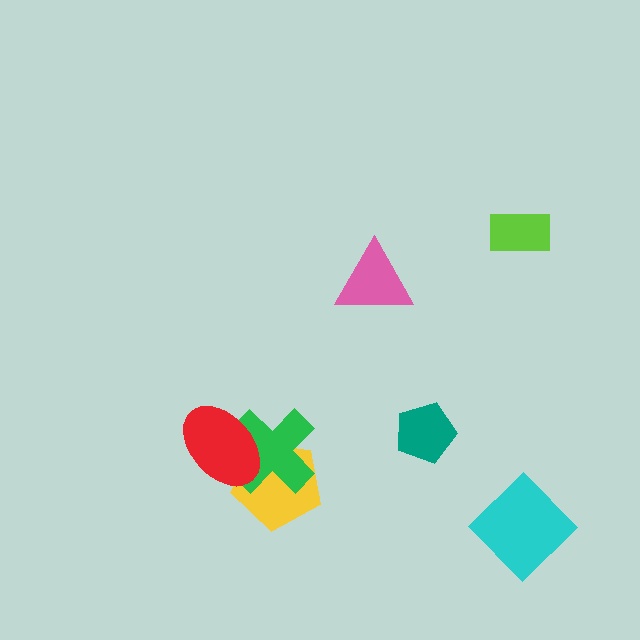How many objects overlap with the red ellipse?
2 objects overlap with the red ellipse.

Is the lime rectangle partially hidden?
No, no other shape covers it.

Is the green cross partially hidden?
Yes, it is partially covered by another shape.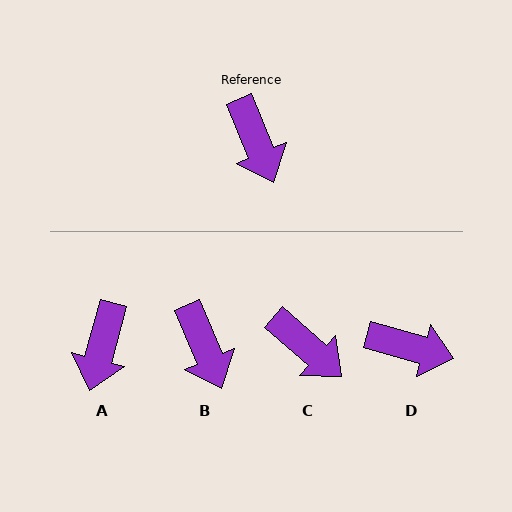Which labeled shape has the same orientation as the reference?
B.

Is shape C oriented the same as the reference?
No, it is off by about 26 degrees.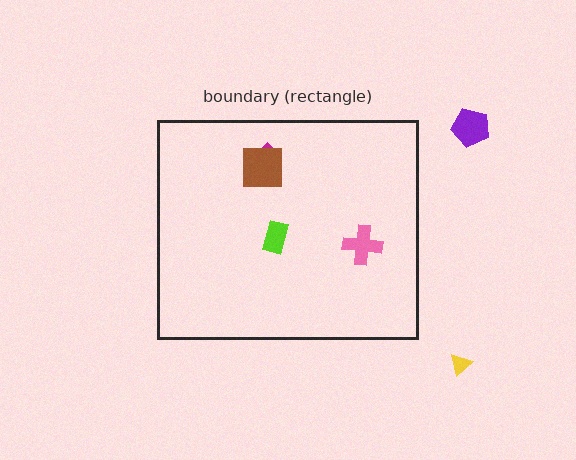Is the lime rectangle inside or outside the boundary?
Inside.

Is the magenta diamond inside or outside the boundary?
Inside.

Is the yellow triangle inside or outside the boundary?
Outside.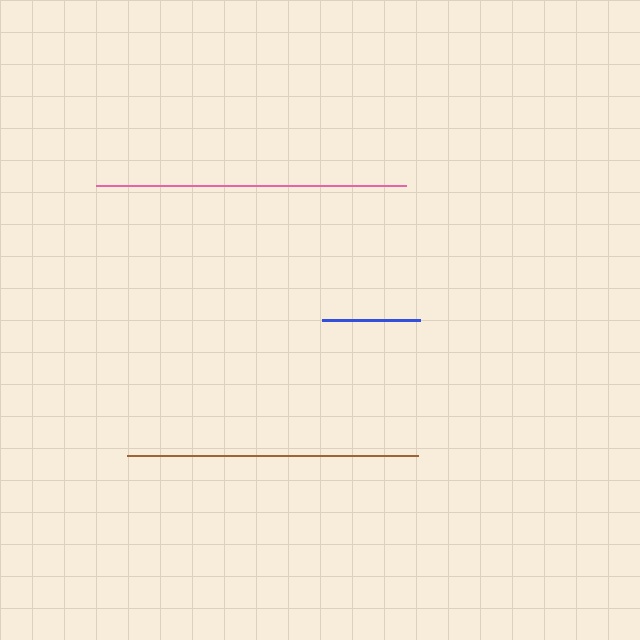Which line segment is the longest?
The pink line is the longest at approximately 310 pixels.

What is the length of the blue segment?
The blue segment is approximately 98 pixels long.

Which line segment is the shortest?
The blue line is the shortest at approximately 98 pixels.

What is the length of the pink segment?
The pink segment is approximately 310 pixels long.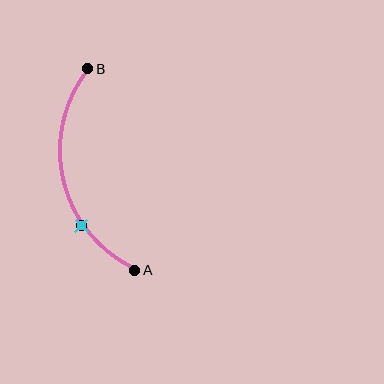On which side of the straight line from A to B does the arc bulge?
The arc bulges to the left of the straight line connecting A and B.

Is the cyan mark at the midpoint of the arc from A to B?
No. The cyan mark lies on the arc but is closer to endpoint A. The arc midpoint would be at the point on the curve equidistant along the arc from both A and B.